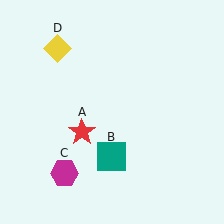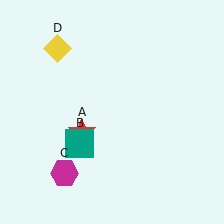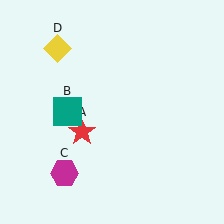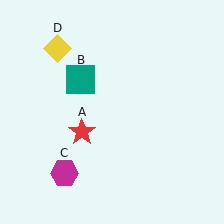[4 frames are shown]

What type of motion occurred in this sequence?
The teal square (object B) rotated clockwise around the center of the scene.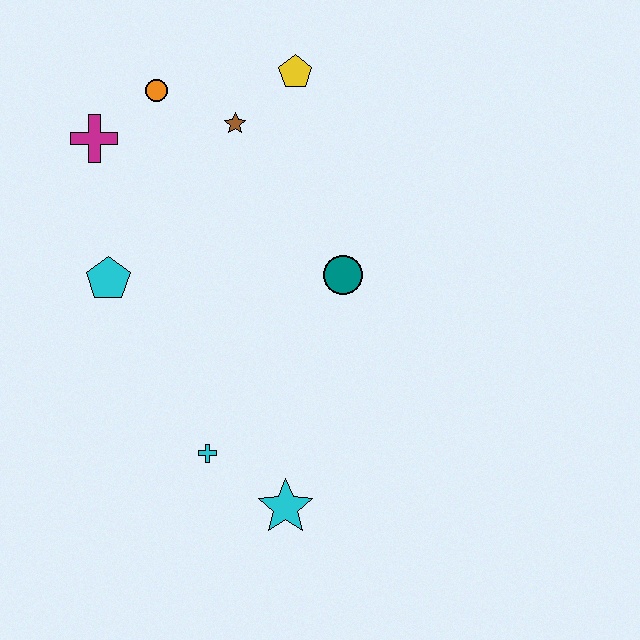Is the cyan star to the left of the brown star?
No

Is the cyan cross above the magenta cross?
No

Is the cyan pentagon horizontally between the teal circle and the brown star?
No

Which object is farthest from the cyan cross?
The yellow pentagon is farthest from the cyan cross.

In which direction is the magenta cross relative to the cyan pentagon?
The magenta cross is above the cyan pentagon.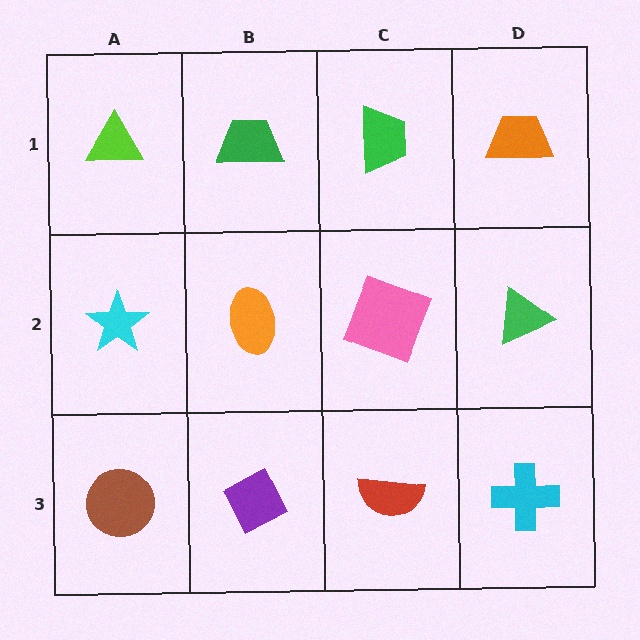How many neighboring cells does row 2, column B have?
4.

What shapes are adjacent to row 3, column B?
An orange ellipse (row 2, column B), a brown circle (row 3, column A), a red semicircle (row 3, column C).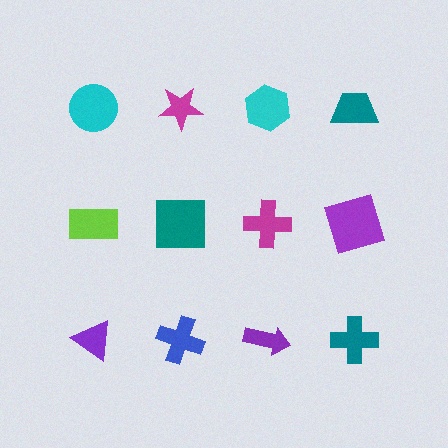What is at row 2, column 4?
A purple square.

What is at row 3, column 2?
A blue cross.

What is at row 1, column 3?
A cyan hexagon.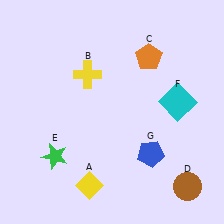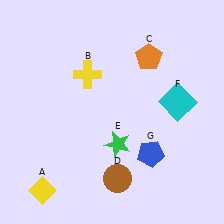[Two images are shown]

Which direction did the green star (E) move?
The green star (E) moved right.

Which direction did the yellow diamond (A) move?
The yellow diamond (A) moved left.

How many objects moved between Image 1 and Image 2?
3 objects moved between the two images.